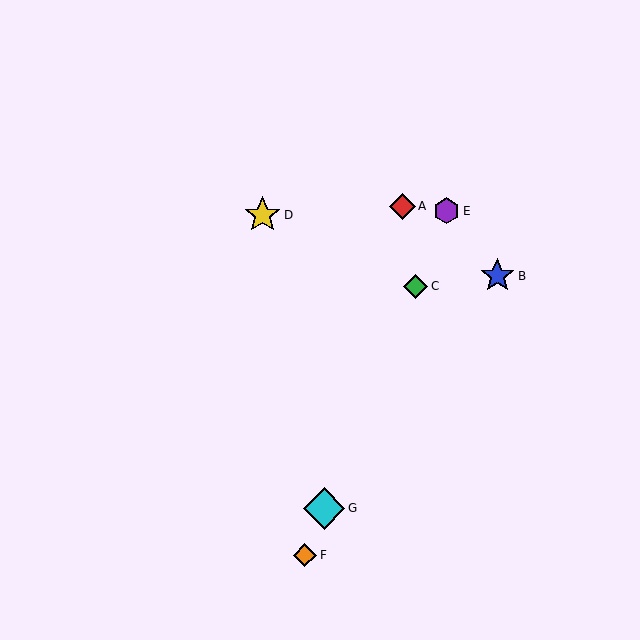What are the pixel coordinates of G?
Object G is at (324, 508).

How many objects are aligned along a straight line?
4 objects (C, E, F, G) are aligned along a straight line.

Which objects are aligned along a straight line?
Objects C, E, F, G are aligned along a straight line.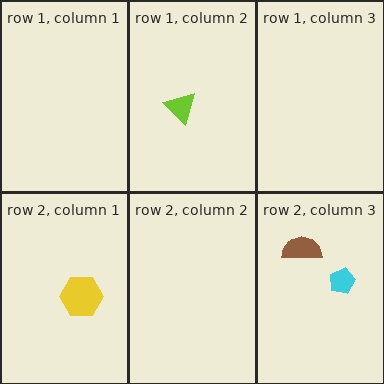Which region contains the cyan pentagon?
The row 2, column 3 region.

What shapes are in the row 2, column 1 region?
The yellow hexagon.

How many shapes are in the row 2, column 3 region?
2.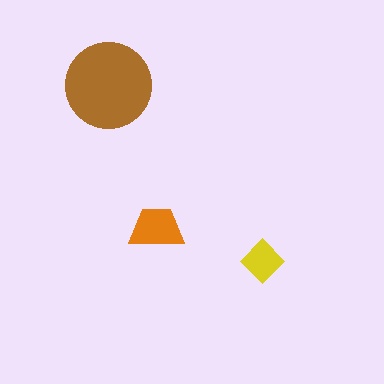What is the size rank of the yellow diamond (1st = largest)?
3rd.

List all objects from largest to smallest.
The brown circle, the orange trapezoid, the yellow diamond.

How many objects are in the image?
There are 3 objects in the image.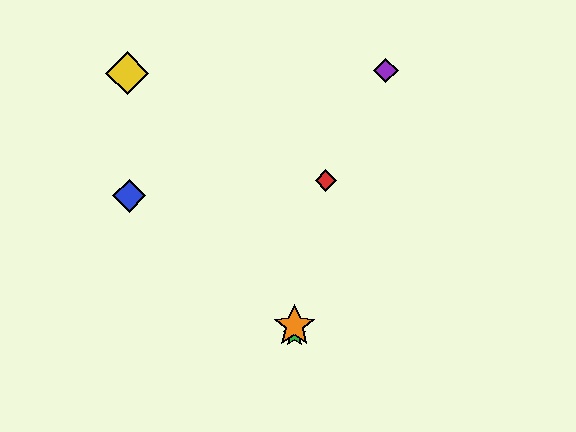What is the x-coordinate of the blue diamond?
The blue diamond is at x≈129.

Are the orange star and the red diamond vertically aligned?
No, the orange star is at x≈294 and the red diamond is at x≈326.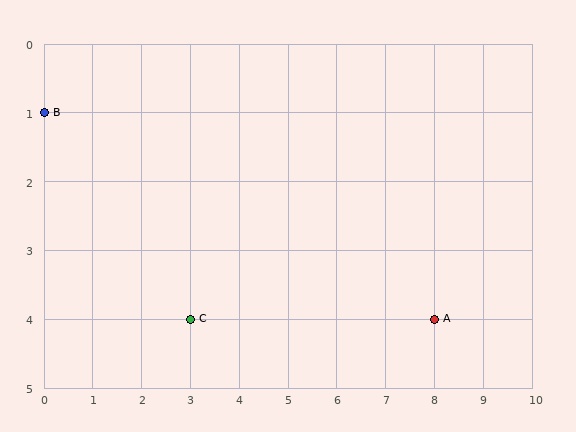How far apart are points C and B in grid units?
Points C and B are 3 columns and 3 rows apart (about 4.2 grid units diagonally).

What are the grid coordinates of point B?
Point B is at grid coordinates (0, 1).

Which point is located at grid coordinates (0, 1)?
Point B is at (0, 1).